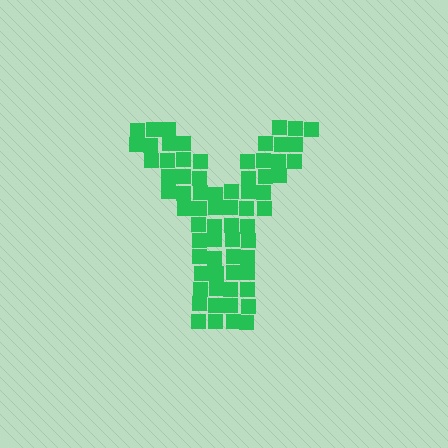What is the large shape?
The large shape is the letter Y.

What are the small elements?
The small elements are squares.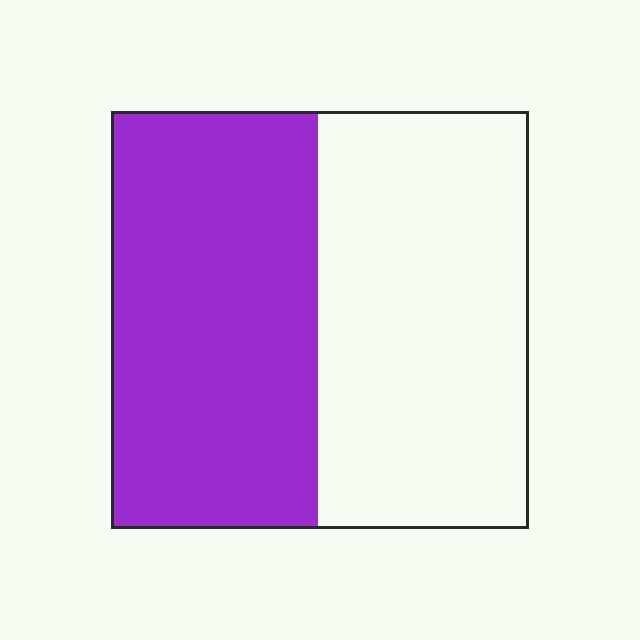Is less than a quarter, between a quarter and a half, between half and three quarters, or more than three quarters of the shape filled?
Between a quarter and a half.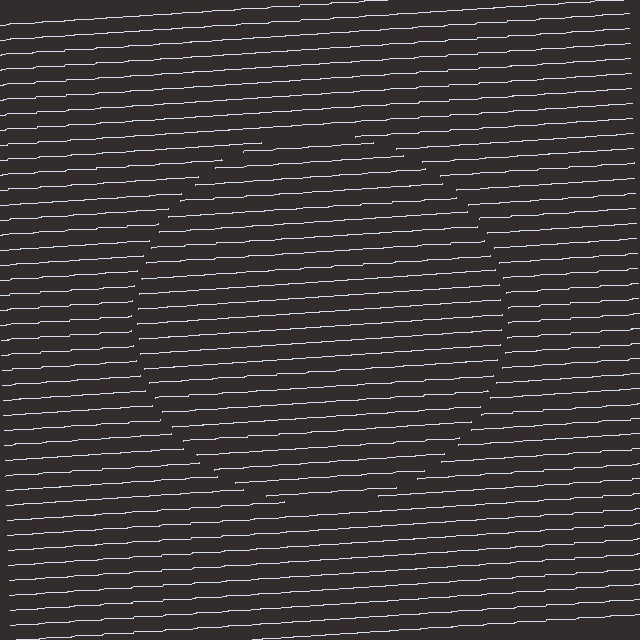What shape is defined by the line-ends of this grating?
An illusory circle. The interior of the shape contains the same grating, shifted by half a period — the contour is defined by the phase discontinuity where line-ends from the inner and outer gratings abut.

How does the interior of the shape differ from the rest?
The interior of the shape contains the same grating, shifted by half a period — the contour is defined by the phase discontinuity where line-ends from the inner and outer gratings abut.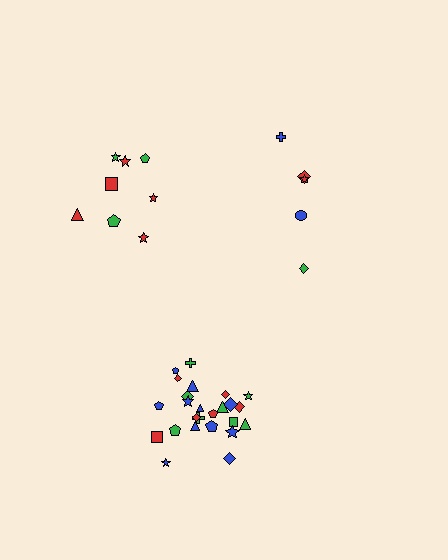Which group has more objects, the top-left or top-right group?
The top-left group.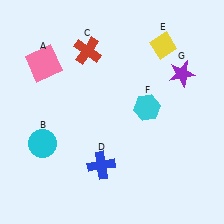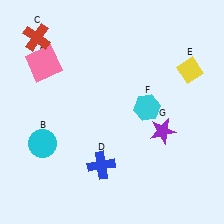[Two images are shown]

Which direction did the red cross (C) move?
The red cross (C) moved left.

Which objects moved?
The objects that moved are: the red cross (C), the yellow diamond (E), the purple star (G).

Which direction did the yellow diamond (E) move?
The yellow diamond (E) moved right.